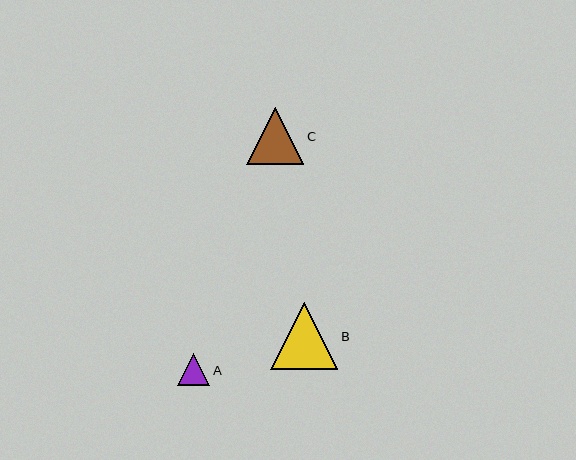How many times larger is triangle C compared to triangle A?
Triangle C is approximately 1.8 times the size of triangle A.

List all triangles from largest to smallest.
From largest to smallest: B, C, A.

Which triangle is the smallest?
Triangle A is the smallest with a size of approximately 32 pixels.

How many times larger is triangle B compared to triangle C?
Triangle B is approximately 1.2 times the size of triangle C.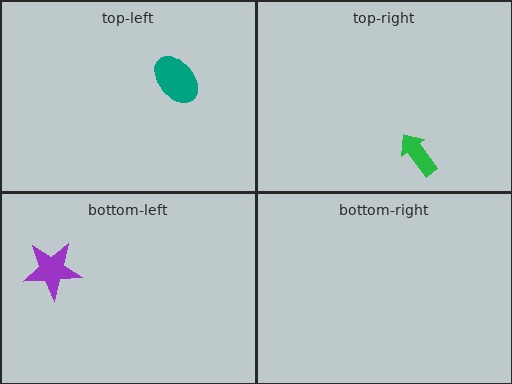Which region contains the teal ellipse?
The top-left region.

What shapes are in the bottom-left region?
The purple star.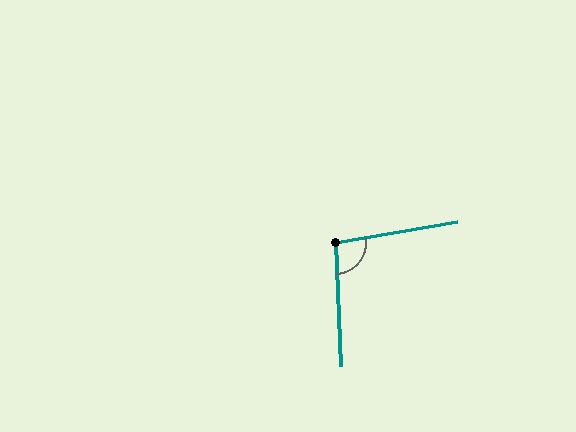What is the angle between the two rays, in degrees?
Approximately 98 degrees.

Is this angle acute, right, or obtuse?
It is obtuse.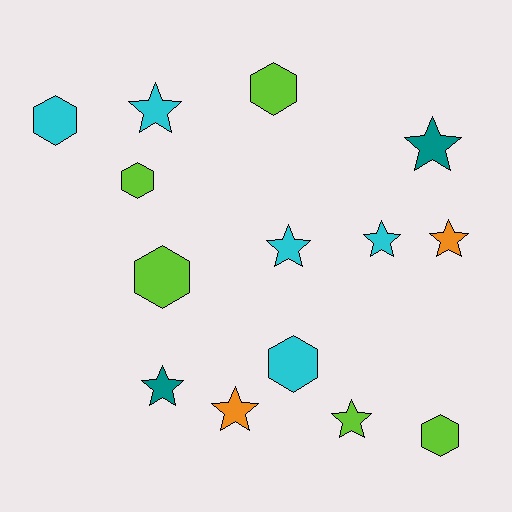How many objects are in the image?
There are 14 objects.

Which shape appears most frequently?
Star, with 8 objects.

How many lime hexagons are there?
There are 4 lime hexagons.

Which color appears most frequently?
Lime, with 5 objects.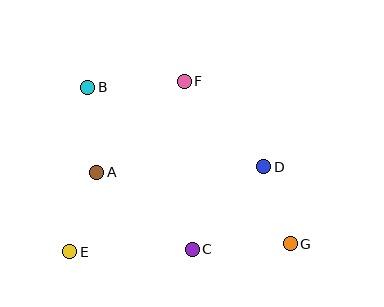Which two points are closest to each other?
Points D and G are closest to each other.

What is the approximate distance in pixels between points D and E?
The distance between D and E is approximately 212 pixels.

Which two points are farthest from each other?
Points B and G are farthest from each other.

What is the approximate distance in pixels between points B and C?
The distance between B and C is approximately 193 pixels.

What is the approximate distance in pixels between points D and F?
The distance between D and F is approximately 117 pixels.